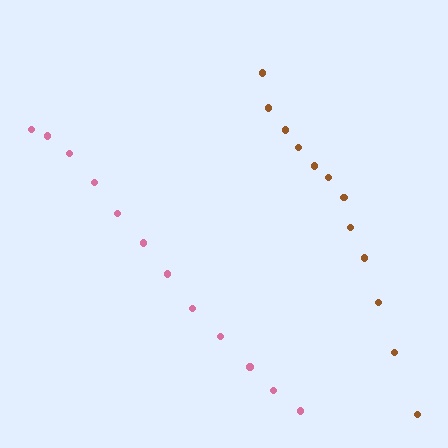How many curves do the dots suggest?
There are 2 distinct paths.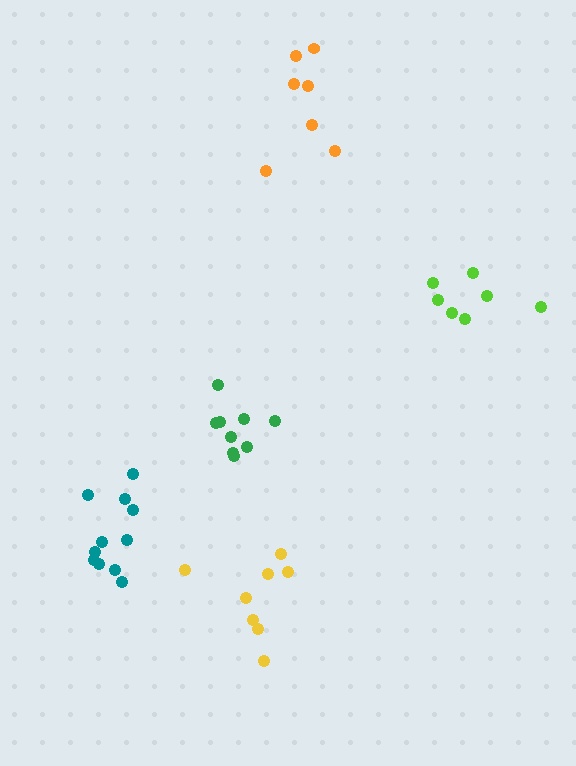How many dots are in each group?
Group 1: 9 dots, Group 2: 7 dots, Group 3: 11 dots, Group 4: 7 dots, Group 5: 8 dots (42 total).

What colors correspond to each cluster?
The clusters are colored: green, lime, teal, orange, yellow.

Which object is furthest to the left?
The teal cluster is leftmost.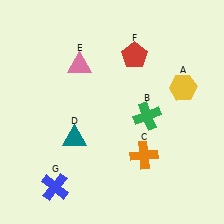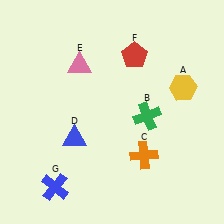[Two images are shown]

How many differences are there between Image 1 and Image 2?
There is 1 difference between the two images.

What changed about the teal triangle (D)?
In Image 1, D is teal. In Image 2, it changed to blue.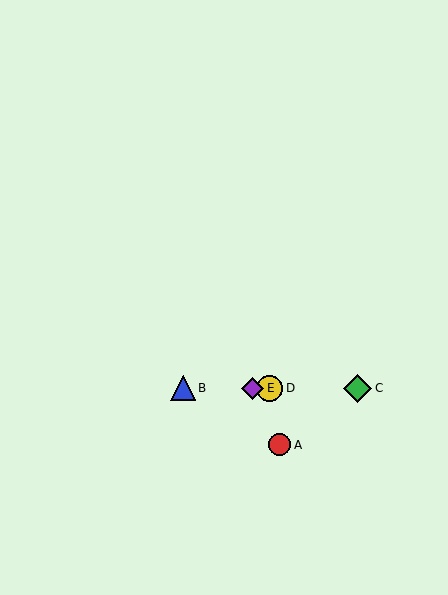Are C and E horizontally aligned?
Yes, both are at y≈388.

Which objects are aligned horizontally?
Objects B, C, D, E are aligned horizontally.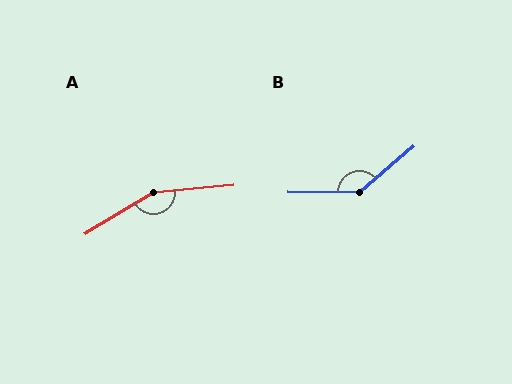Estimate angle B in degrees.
Approximately 139 degrees.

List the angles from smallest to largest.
B (139°), A (154°).